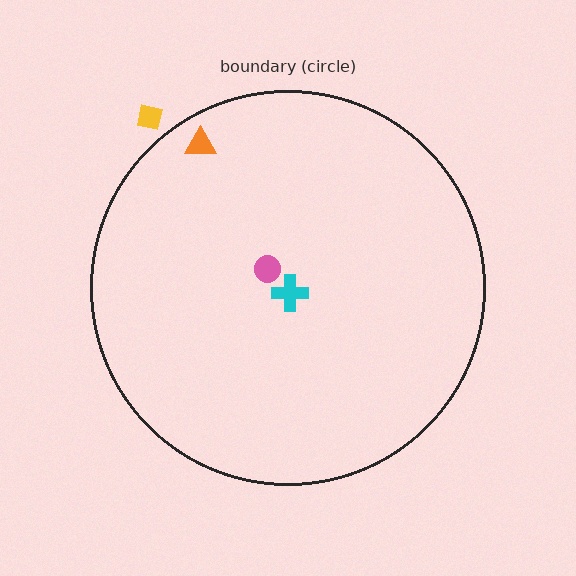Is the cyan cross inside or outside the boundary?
Inside.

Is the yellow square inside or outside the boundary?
Outside.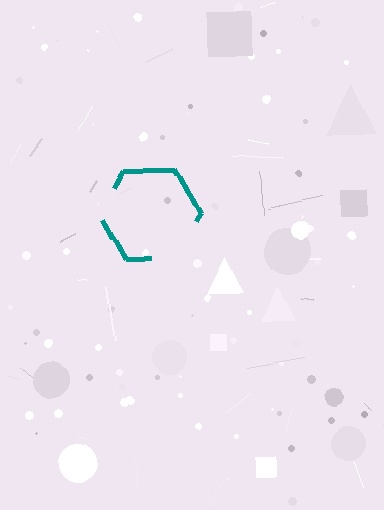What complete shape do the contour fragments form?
The contour fragments form a hexagon.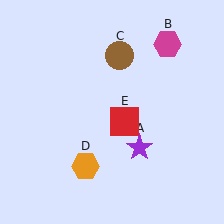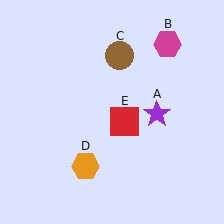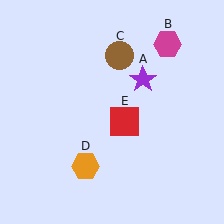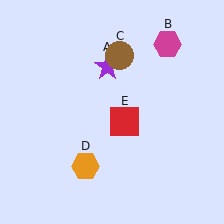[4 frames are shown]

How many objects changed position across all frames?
1 object changed position: purple star (object A).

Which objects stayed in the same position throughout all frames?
Magenta hexagon (object B) and brown circle (object C) and orange hexagon (object D) and red square (object E) remained stationary.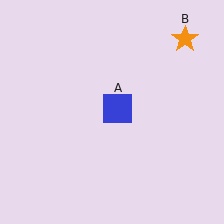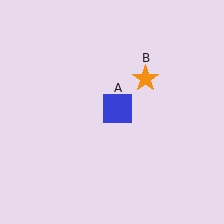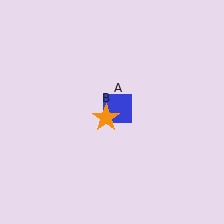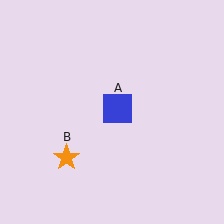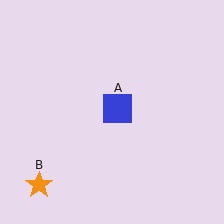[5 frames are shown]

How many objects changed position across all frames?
1 object changed position: orange star (object B).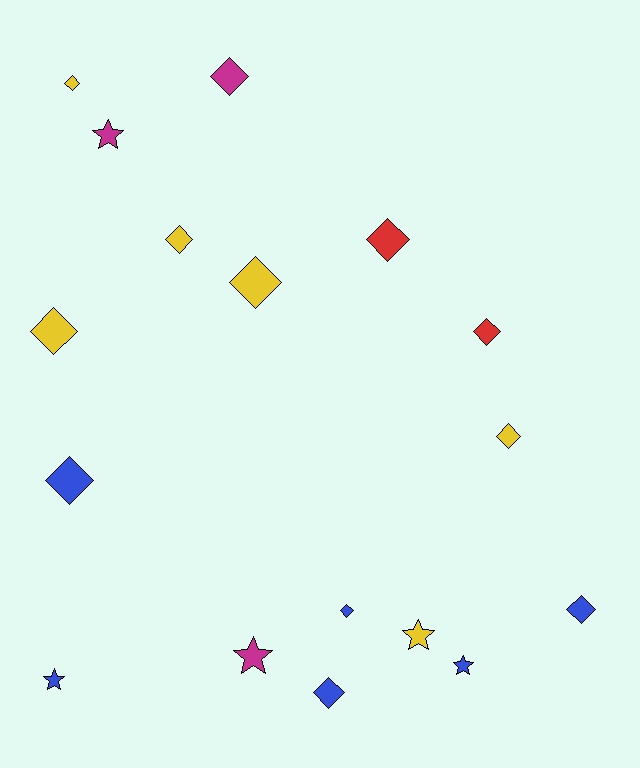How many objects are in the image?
There are 17 objects.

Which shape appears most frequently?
Diamond, with 12 objects.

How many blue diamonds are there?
There are 4 blue diamonds.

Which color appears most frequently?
Yellow, with 6 objects.